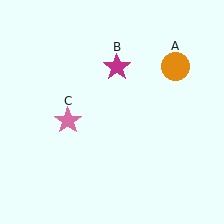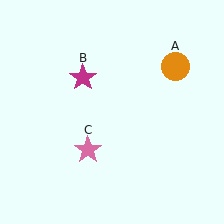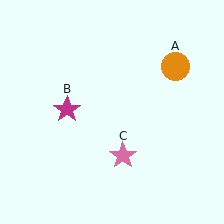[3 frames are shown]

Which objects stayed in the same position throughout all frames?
Orange circle (object A) remained stationary.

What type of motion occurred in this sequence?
The magenta star (object B), pink star (object C) rotated counterclockwise around the center of the scene.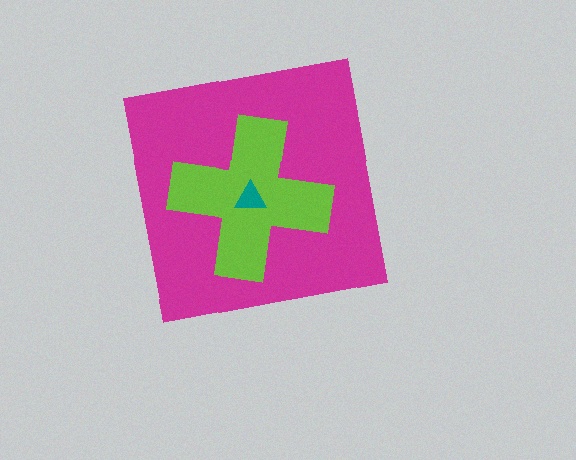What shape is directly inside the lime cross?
The teal triangle.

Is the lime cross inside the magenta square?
Yes.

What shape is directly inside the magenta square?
The lime cross.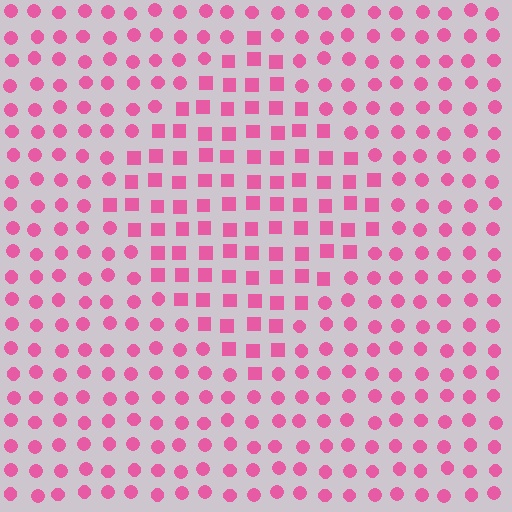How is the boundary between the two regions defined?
The boundary is defined by a change in element shape: squares inside vs. circles outside. All elements share the same color and spacing.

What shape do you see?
I see a diamond.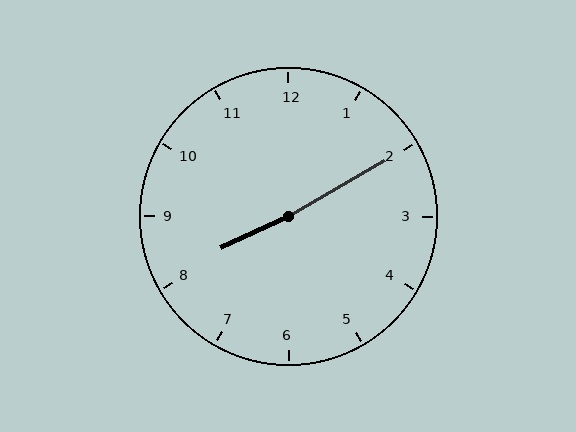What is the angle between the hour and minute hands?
Approximately 175 degrees.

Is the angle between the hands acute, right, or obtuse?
It is obtuse.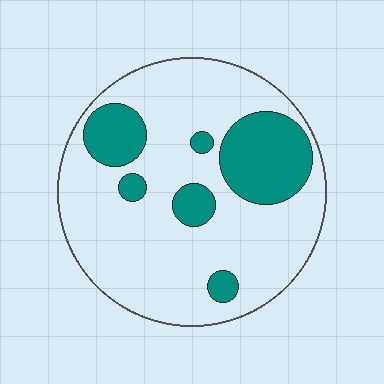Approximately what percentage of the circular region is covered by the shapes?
Approximately 25%.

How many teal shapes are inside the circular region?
6.